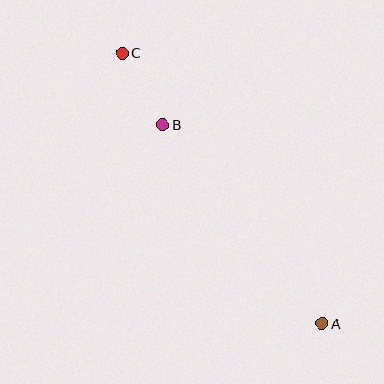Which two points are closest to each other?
Points B and C are closest to each other.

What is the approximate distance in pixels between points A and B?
The distance between A and B is approximately 254 pixels.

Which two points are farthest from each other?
Points A and C are farthest from each other.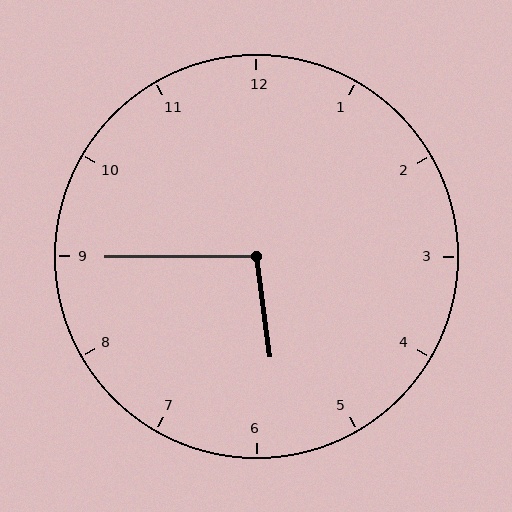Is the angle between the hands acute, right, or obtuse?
It is obtuse.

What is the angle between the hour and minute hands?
Approximately 98 degrees.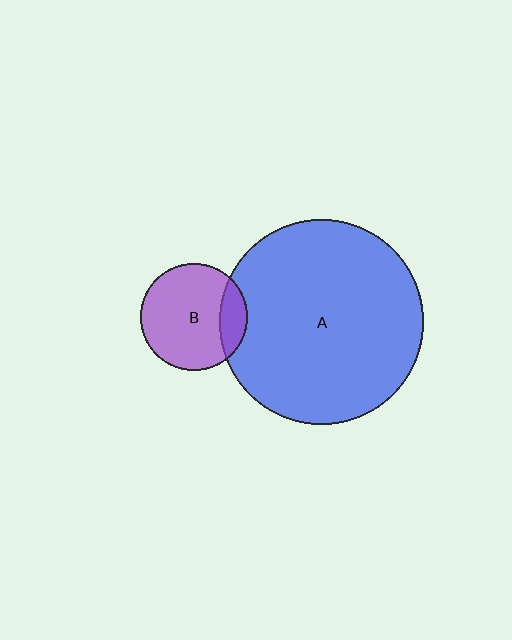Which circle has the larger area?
Circle A (blue).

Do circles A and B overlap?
Yes.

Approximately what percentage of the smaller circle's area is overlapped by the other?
Approximately 20%.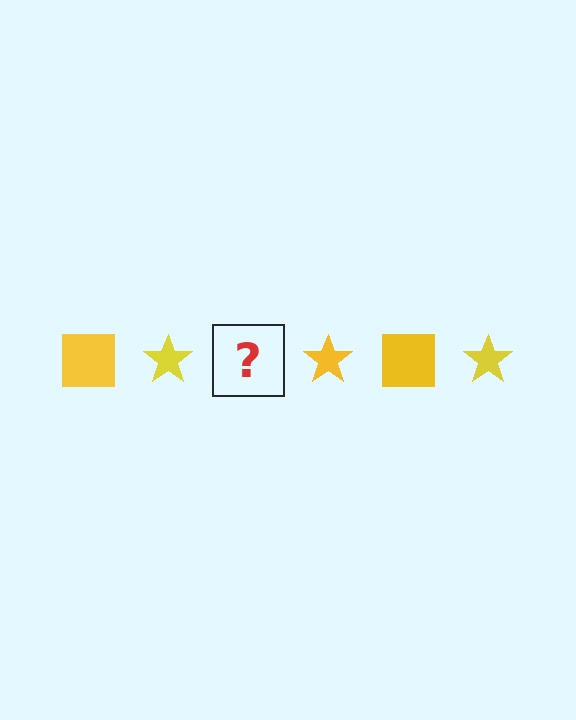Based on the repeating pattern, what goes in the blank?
The blank should be a yellow square.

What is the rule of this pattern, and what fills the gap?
The rule is that the pattern cycles through square, star shapes in yellow. The gap should be filled with a yellow square.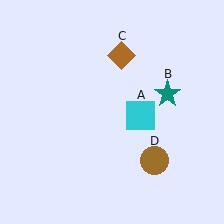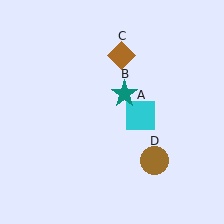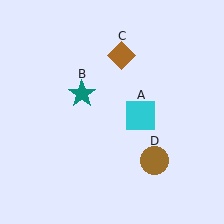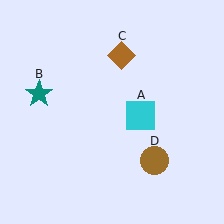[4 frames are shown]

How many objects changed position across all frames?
1 object changed position: teal star (object B).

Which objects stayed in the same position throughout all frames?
Cyan square (object A) and brown diamond (object C) and brown circle (object D) remained stationary.